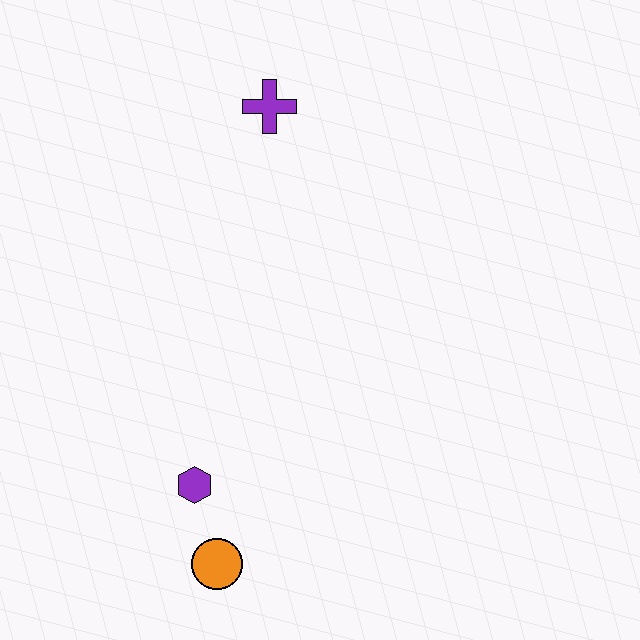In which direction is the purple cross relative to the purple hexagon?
The purple cross is above the purple hexagon.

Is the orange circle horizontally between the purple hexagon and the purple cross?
Yes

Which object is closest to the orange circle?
The purple hexagon is closest to the orange circle.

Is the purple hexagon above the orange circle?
Yes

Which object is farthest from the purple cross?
The orange circle is farthest from the purple cross.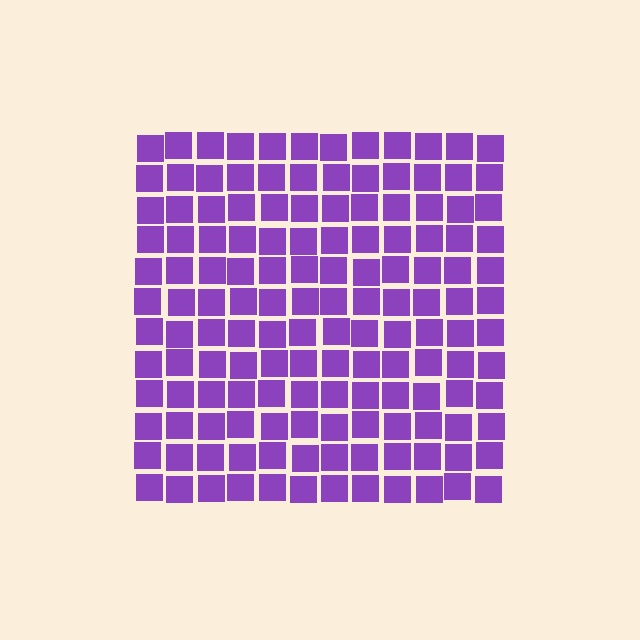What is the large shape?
The large shape is a square.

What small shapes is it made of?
It is made of small squares.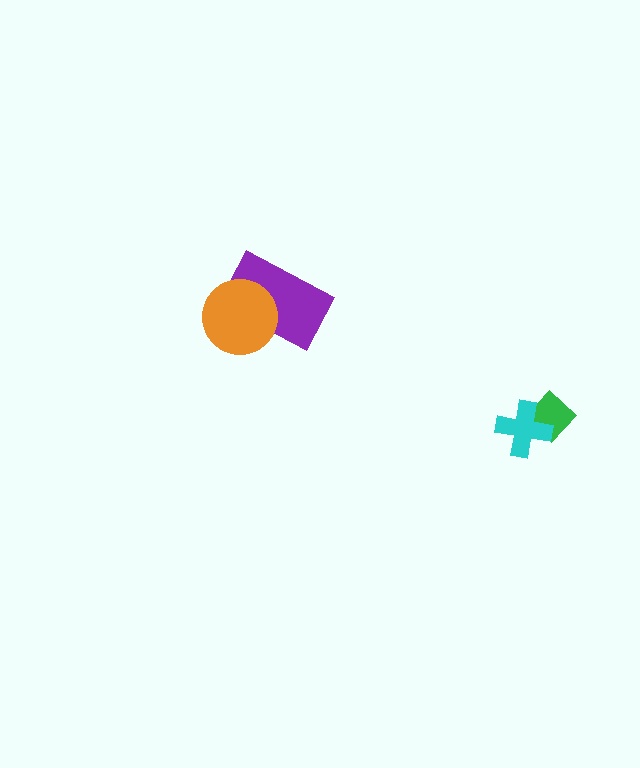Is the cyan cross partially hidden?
No, no other shape covers it.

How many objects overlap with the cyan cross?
1 object overlaps with the cyan cross.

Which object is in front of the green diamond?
The cyan cross is in front of the green diamond.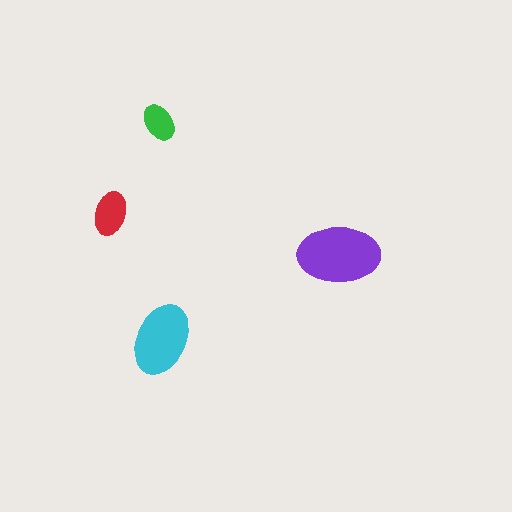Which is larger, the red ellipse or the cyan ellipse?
The cyan one.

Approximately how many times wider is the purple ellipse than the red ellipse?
About 2 times wider.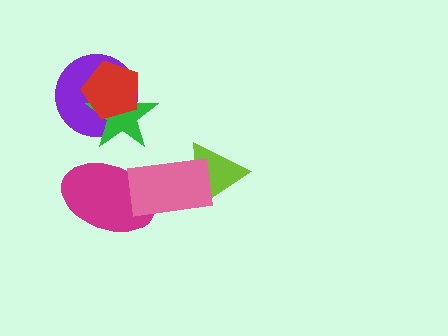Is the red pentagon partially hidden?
No, no other shape covers it.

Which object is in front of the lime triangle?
The pink rectangle is in front of the lime triangle.